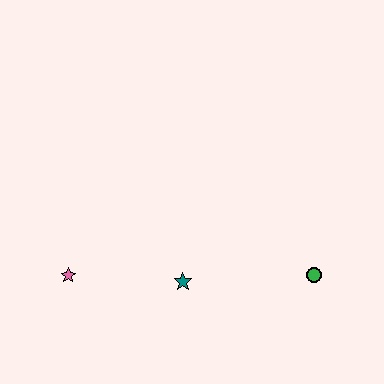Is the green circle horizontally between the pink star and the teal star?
No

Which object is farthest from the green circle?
The pink star is farthest from the green circle.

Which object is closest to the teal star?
The pink star is closest to the teal star.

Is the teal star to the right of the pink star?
Yes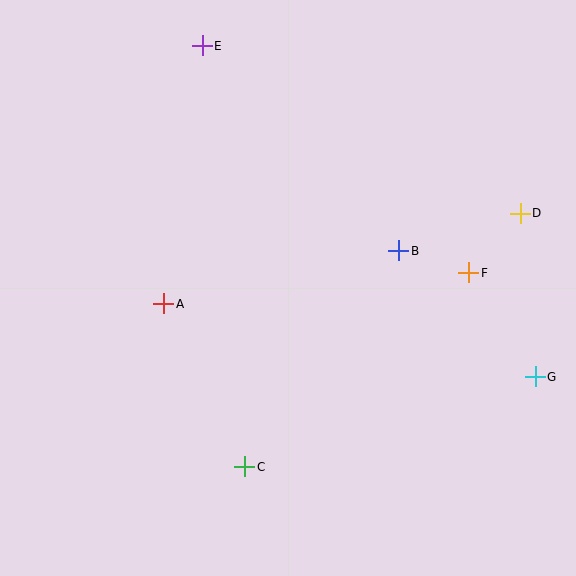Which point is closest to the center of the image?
Point B at (399, 251) is closest to the center.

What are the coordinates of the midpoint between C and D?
The midpoint between C and D is at (382, 340).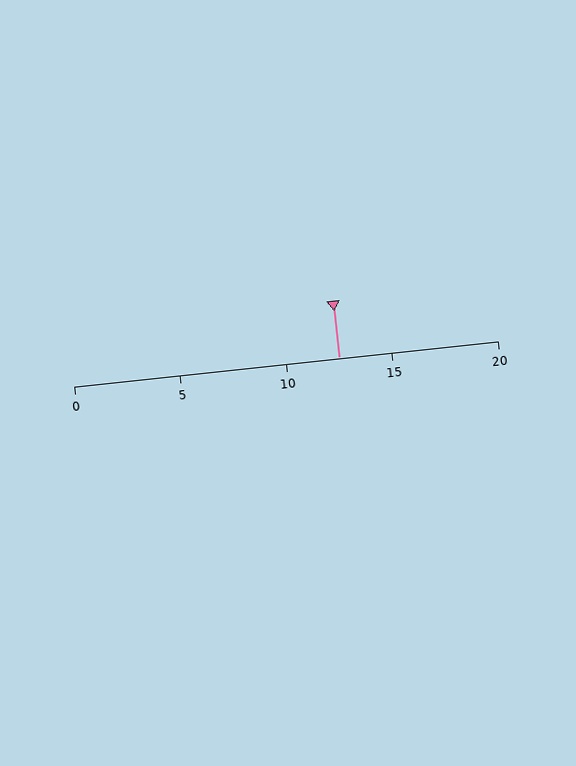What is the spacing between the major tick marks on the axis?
The major ticks are spaced 5 apart.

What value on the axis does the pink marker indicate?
The marker indicates approximately 12.5.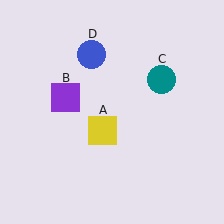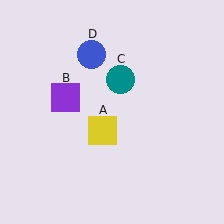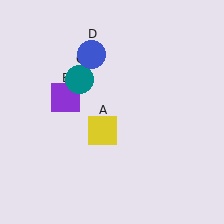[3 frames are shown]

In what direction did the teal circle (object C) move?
The teal circle (object C) moved left.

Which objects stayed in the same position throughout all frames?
Yellow square (object A) and purple square (object B) and blue circle (object D) remained stationary.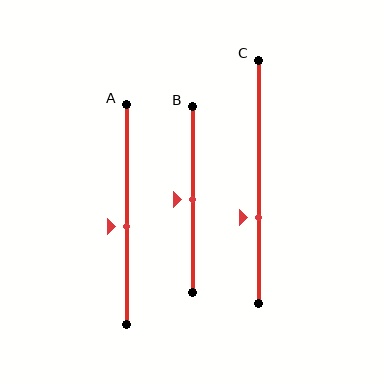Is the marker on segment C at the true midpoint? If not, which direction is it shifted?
No, the marker on segment C is shifted downward by about 15% of the segment length.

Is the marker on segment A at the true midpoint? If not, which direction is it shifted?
No, the marker on segment A is shifted downward by about 5% of the segment length.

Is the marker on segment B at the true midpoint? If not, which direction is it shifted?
Yes, the marker on segment B is at the true midpoint.